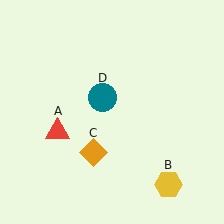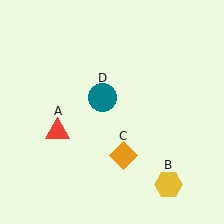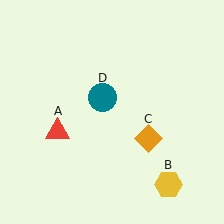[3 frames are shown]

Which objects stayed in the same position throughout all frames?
Red triangle (object A) and yellow hexagon (object B) and teal circle (object D) remained stationary.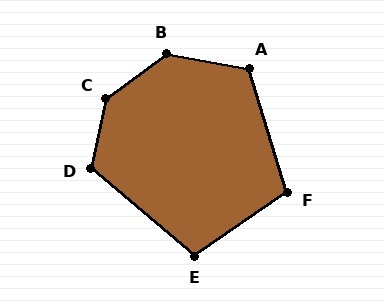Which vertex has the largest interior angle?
C, at approximately 138 degrees.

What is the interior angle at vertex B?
Approximately 134 degrees (obtuse).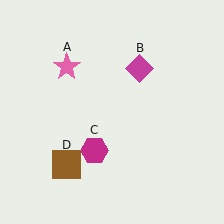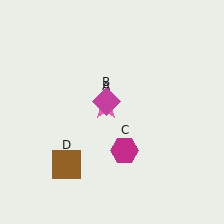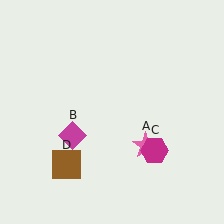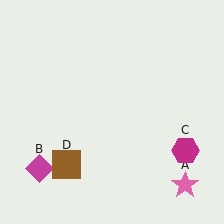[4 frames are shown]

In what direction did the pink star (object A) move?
The pink star (object A) moved down and to the right.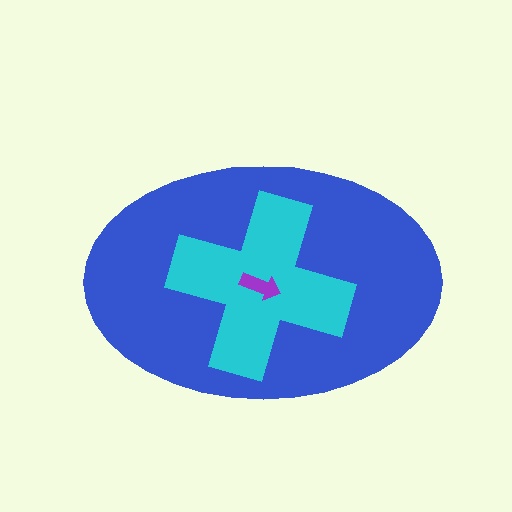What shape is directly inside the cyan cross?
The purple arrow.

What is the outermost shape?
The blue ellipse.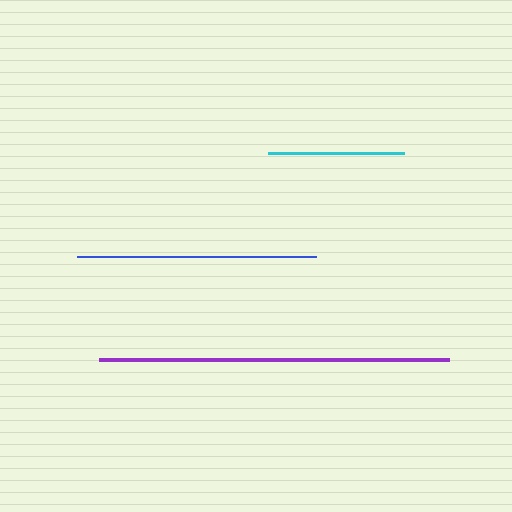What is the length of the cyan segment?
The cyan segment is approximately 136 pixels long.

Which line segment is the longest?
The purple line is the longest at approximately 350 pixels.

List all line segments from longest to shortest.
From longest to shortest: purple, blue, cyan.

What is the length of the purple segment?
The purple segment is approximately 350 pixels long.